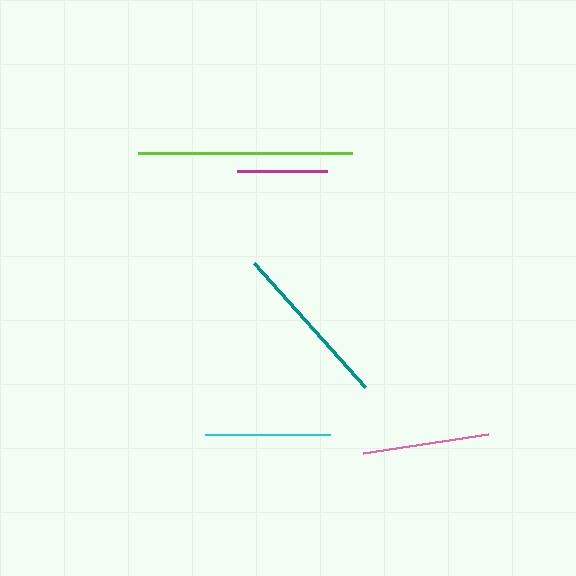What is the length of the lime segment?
The lime segment is approximately 214 pixels long.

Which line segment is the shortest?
The magenta line is the shortest at approximately 90 pixels.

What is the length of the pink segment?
The pink segment is approximately 126 pixels long.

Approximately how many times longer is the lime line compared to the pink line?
The lime line is approximately 1.7 times the length of the pink line.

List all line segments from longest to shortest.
From longest to shortest: lime, teal, pink, cyan, magenta.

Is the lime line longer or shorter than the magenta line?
The lime line is longer than the magenta line.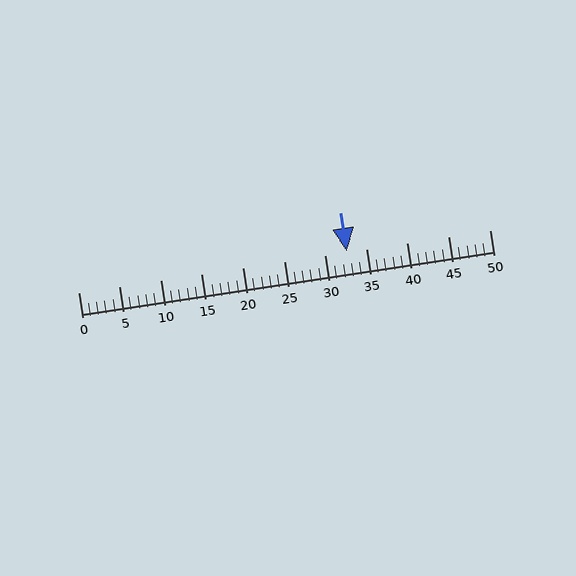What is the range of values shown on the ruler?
The ruler shows values from 0 to 50.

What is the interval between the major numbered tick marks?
The major tick marks are spaced 5 units apart.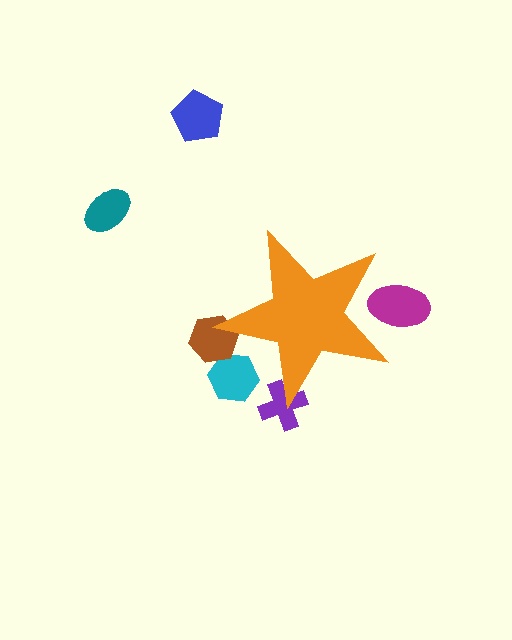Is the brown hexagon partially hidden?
Yes, the brown hexagon is partially hidden behind the orange star.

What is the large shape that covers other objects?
An orange star.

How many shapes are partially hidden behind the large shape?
4 shapes are partially hidden.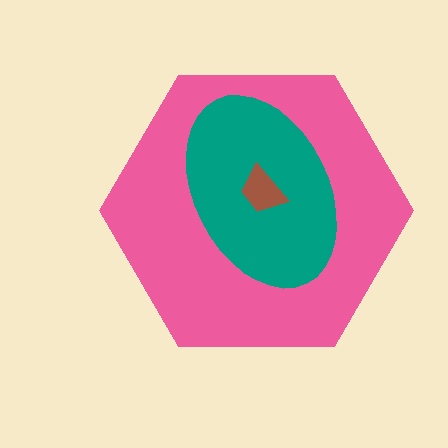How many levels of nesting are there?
3.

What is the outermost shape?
The pink hexagon.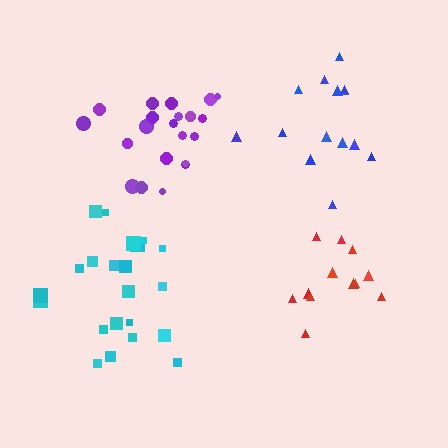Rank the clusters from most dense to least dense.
purple, red, cyan, blue.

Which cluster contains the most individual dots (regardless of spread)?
Cyan (22).